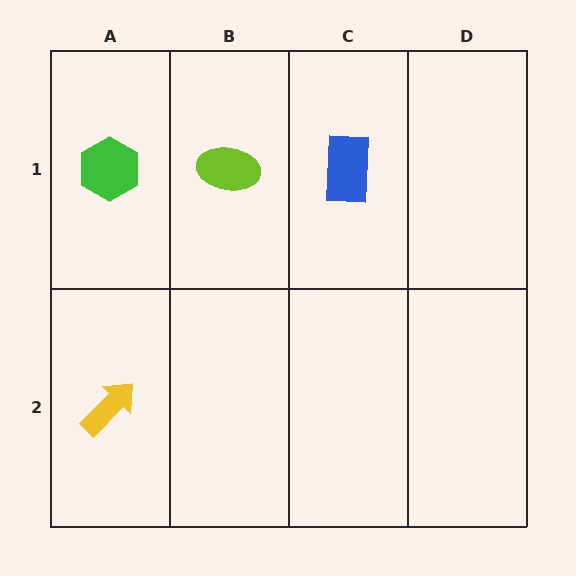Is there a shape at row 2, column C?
No, that cell is empty.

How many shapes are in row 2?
1 shape.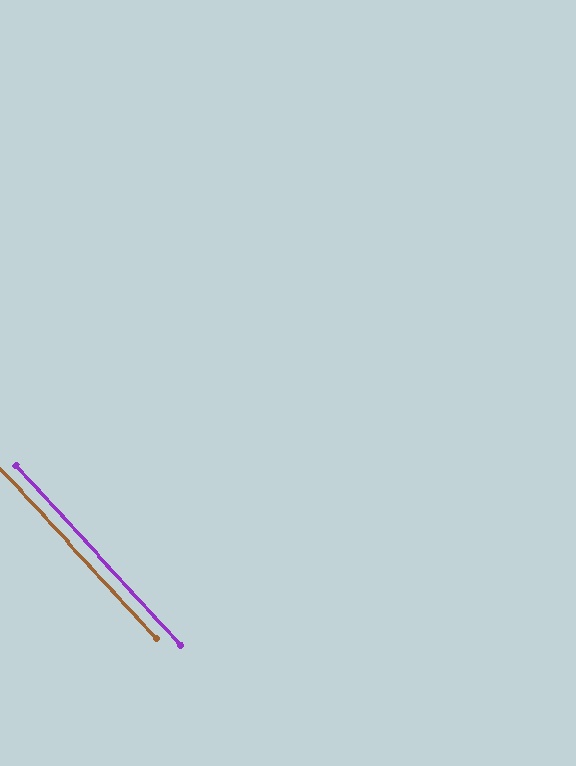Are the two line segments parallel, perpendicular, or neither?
Parallel — their directions differ by only 0.1°.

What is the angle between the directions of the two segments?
Approximately 0 degrees.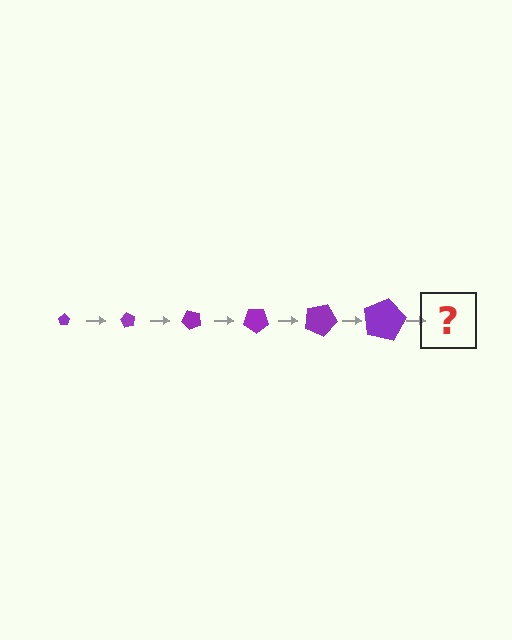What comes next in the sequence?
The next element should be a pentagon, larger than the previous one and rotated 360 degrees from the start.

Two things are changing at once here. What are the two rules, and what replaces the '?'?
The two rules are that the pentagon grows larger each step and it rotates 60 degrees each step. The '?' should be a pentagon, larger than the previous one and rotated 360 degrees from the start.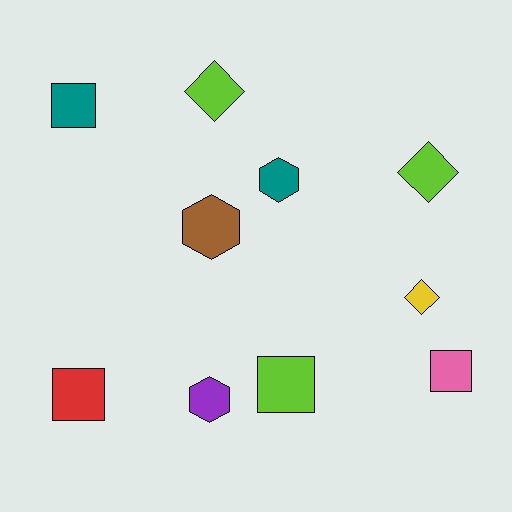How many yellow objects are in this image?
There is 1 yellow object.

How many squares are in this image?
There are 4 squares.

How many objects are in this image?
There are 10 objects.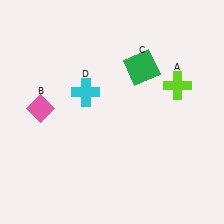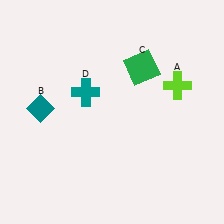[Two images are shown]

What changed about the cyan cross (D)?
In Image 1, D is cyan. In Image 2, it changed to teal.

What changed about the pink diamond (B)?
In Image 1, B is pink. In Image 2, it changed to teal.